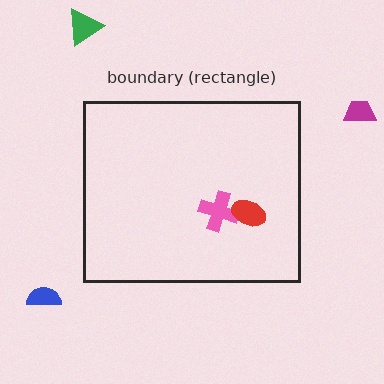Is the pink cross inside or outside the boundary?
Inside.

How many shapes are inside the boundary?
2 inside, 3 outside.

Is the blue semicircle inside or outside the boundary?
Outside.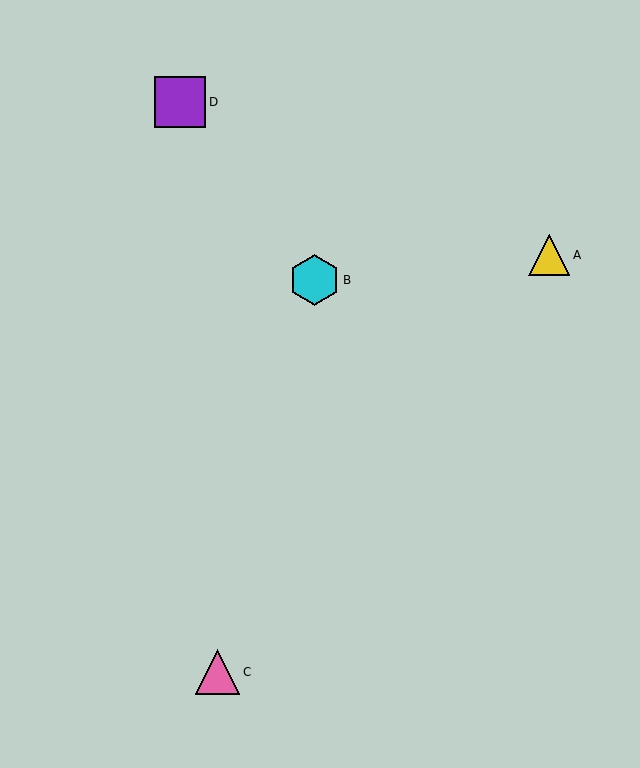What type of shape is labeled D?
Shape D is a purple square.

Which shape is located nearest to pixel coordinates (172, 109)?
The purple square (labeled D) at (180, 102) is nearest to that location.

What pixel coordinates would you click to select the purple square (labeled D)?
Click at (180, 102) to select the purple square D.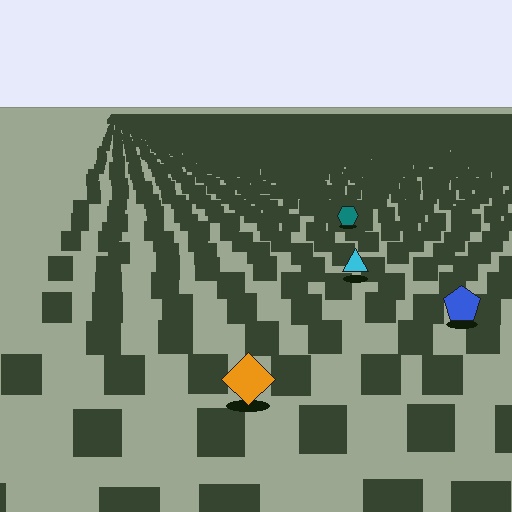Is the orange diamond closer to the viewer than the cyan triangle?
Yes. The orange diamond is closer — you can tell from the texture gradient: the ground texture is coarser near it.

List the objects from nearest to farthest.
From nearest to farthest: the orange diamond, the blue pentagon, the cyan triangle, the teal hexagon.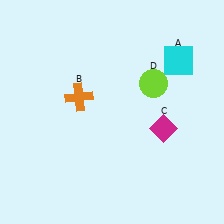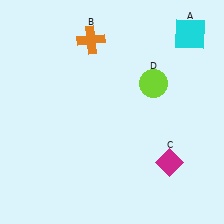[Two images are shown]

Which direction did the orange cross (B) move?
The orange cross (B) moved up.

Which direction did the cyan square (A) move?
The cyan square (A) moved up.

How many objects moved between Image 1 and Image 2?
3 objects moved between the two images.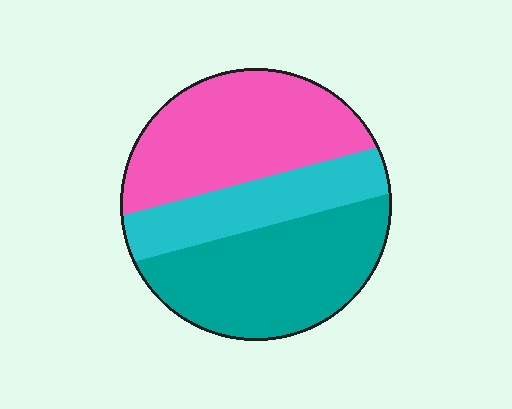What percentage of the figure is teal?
Teal covers 39% of the figure.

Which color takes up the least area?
Cyan, at roughly 20%.